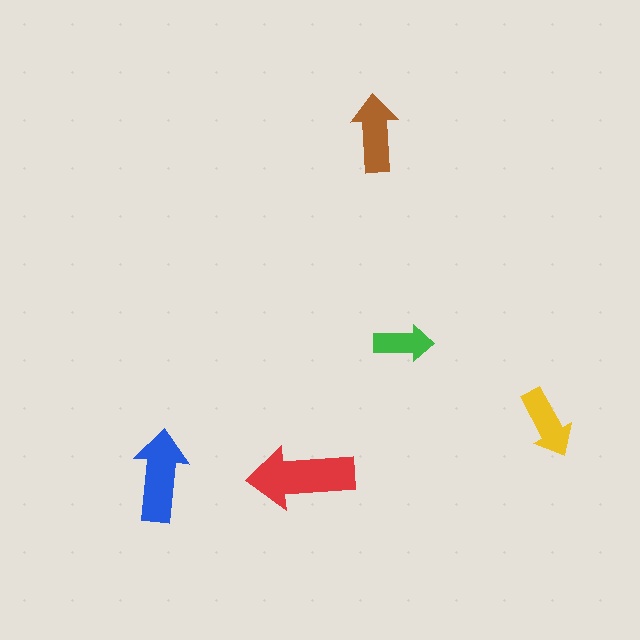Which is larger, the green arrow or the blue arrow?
The blue one.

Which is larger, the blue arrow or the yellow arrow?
The blue one.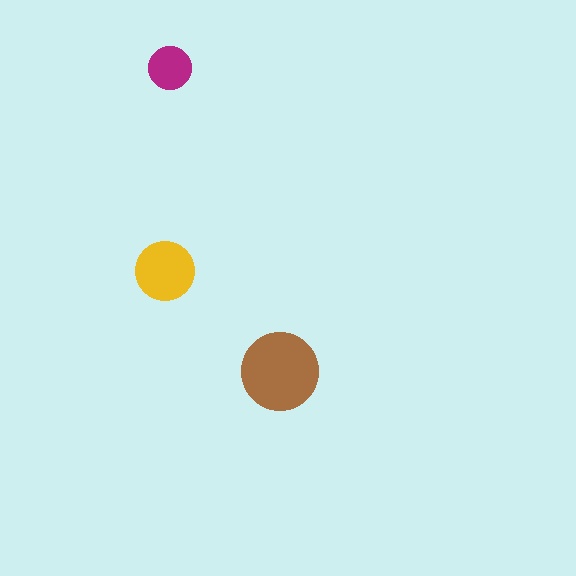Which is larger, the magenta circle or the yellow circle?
The yellow one.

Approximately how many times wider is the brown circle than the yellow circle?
About 1.5 times wider.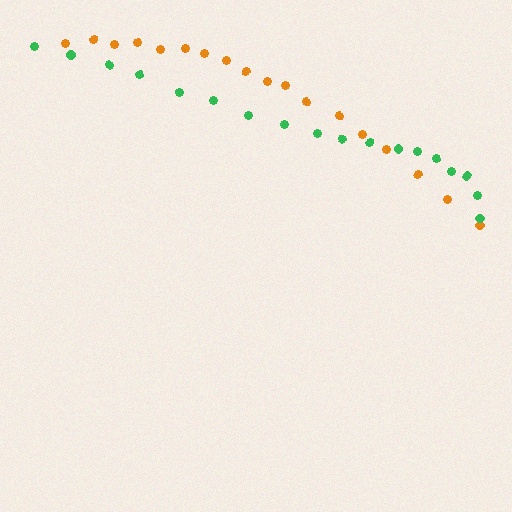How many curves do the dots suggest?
There are 2 distinct paths.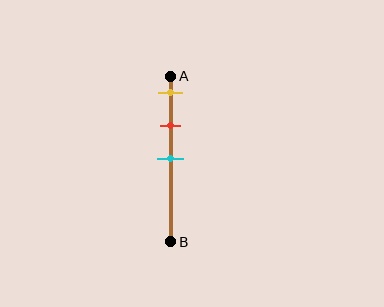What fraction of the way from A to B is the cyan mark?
The cyan mark is approximately 50% (0.5) of the way from A to B.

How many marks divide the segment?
There are 3 marks dividing the segment.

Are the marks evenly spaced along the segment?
Yes, the marks are approximately evenly spaced.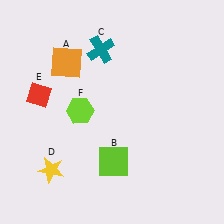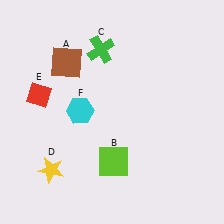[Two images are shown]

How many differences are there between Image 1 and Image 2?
There are 3 differences between the two images.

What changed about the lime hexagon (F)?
In Image 1, F is lime. In Image 2, it changed to cyan.